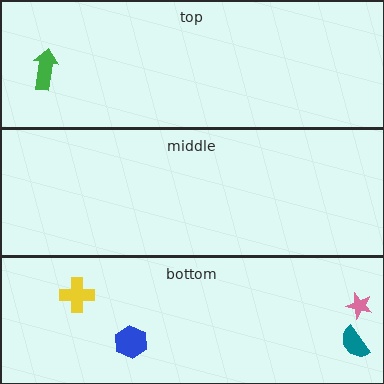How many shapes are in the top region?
1.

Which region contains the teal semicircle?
The bottom region.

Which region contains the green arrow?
The top region.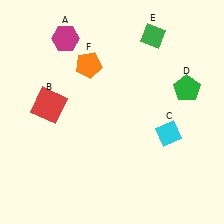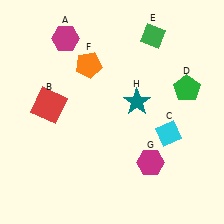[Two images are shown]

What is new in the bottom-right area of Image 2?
A magenta hexagon (G) was added in the bottom-right area of Image 2.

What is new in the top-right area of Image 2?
A teal star (H) was added in the top-right area of Image 2.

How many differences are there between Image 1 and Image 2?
There are 2 differences between the two images.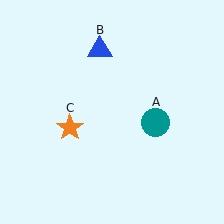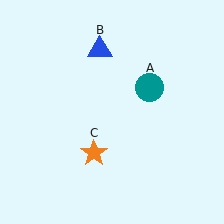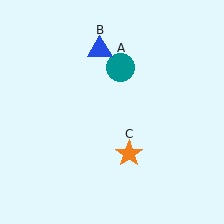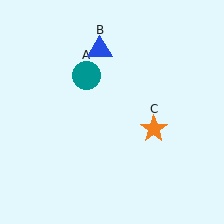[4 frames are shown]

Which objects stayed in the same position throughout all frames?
Blue triangle (object B) remained stationary.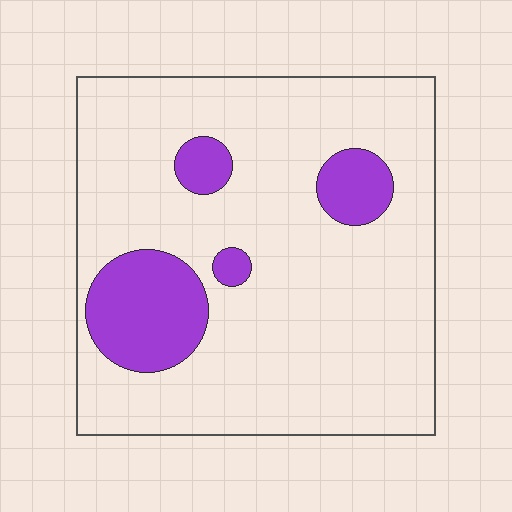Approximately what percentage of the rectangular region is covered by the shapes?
Approximately 15%.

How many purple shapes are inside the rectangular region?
4.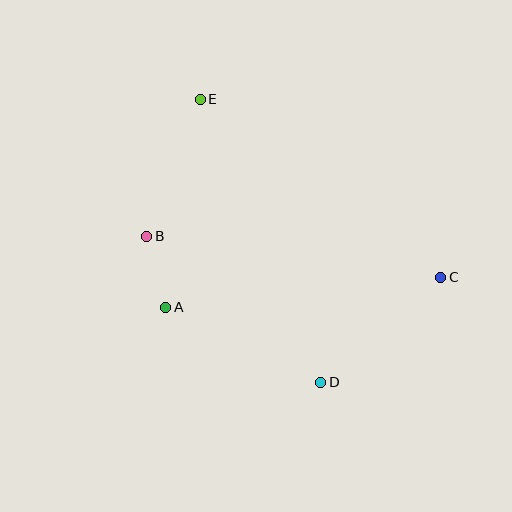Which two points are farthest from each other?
Points D and E are farthest from each other.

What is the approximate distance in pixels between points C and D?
The distance between C and D is approximately 159 pixels.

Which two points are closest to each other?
Points A and B are closest to each other.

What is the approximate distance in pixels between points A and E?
The distance between A and E is approximately 211 pixels.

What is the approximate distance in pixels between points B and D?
The distance between B and D is approximately 227 pixels.